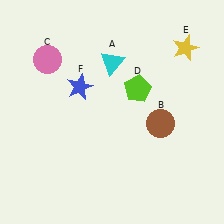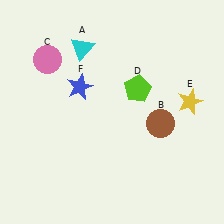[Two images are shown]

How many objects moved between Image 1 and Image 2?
2 objects moved between the two images.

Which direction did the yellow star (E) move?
The yellow star (E) moved down.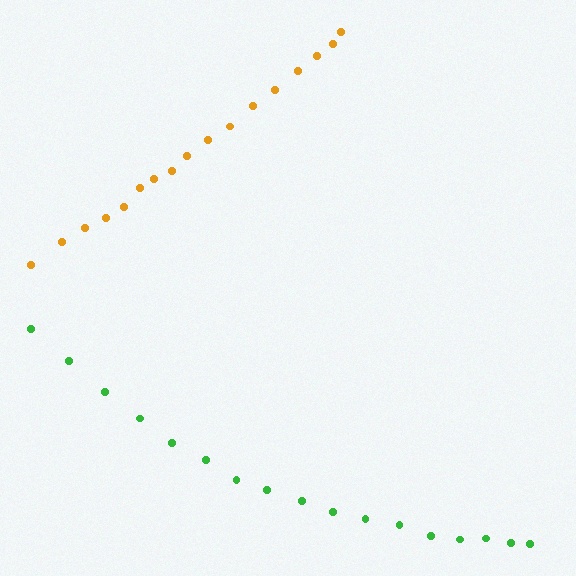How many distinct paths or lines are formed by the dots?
There are 2 distinct paths.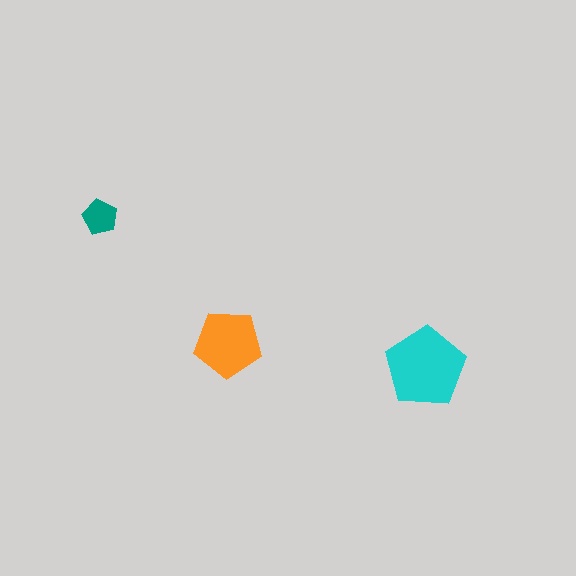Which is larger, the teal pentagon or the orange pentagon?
The orange one.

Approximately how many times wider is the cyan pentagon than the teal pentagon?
About 2.5 times wider.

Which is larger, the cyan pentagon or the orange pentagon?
The cyan one.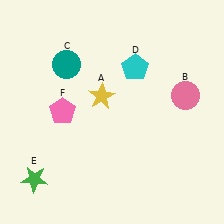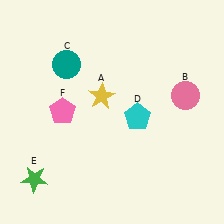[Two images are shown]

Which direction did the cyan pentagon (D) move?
The cyan pentagon (D) moved down.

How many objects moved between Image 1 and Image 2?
1 object moved between the two images.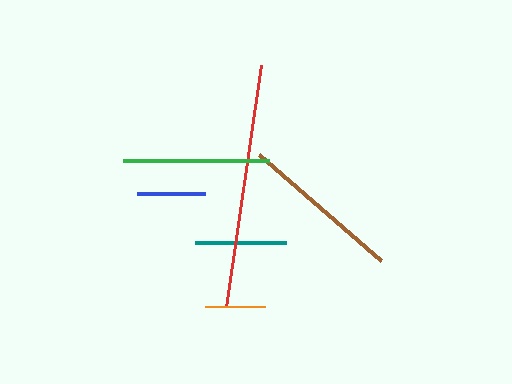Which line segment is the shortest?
The orange line is the shortest at approximately 60 pixels.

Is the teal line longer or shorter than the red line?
The red line is longer than the teal line.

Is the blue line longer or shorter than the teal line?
The teal line is longer than the blue line.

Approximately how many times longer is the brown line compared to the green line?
The brown line is approximately 1.1 times the length of the green line.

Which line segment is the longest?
The red line is the longest at approximately 244 pixels.